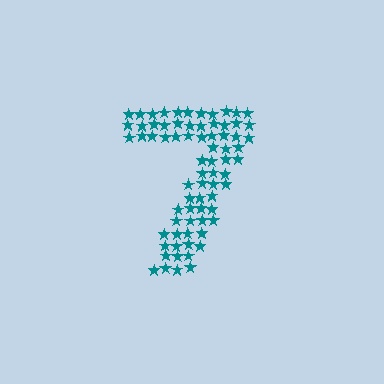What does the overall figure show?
The overall figure shows the digit 7.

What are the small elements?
The small elements are stars.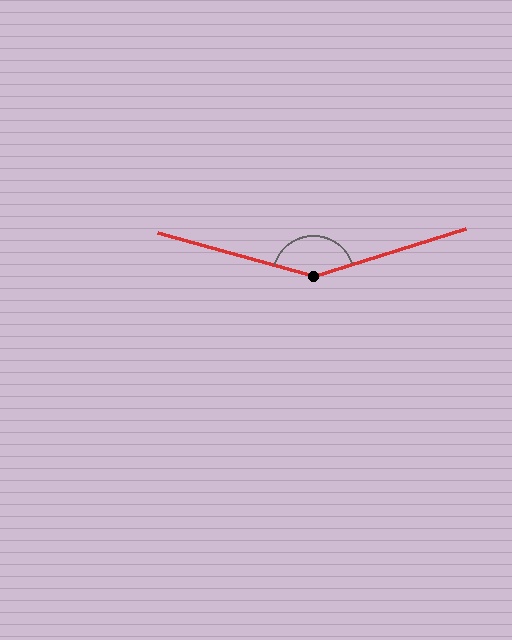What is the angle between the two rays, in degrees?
Approximately 147 degrees.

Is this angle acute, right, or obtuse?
It is obtuse.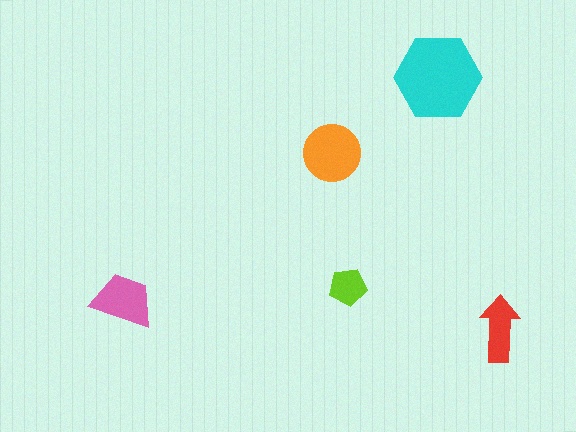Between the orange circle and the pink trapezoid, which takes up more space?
The orange circle.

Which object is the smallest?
The lime pentagon.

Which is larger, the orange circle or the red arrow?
The orange circle.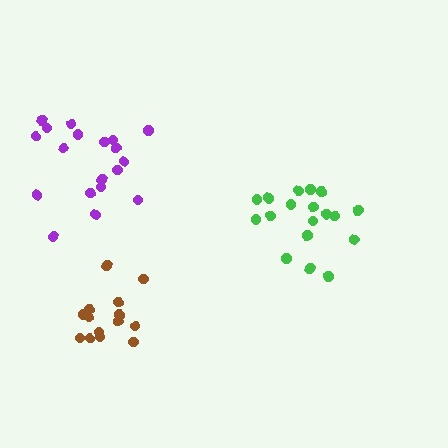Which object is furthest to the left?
The purple cluster is leftmost.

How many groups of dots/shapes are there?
There are 3 groups.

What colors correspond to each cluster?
The clusters are colored: green, purple, brown.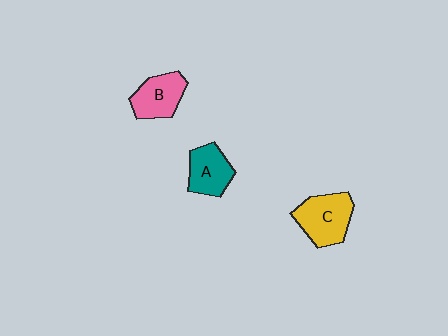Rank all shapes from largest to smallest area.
From largest to smallest: C (yellow), B (pink), A (teal).